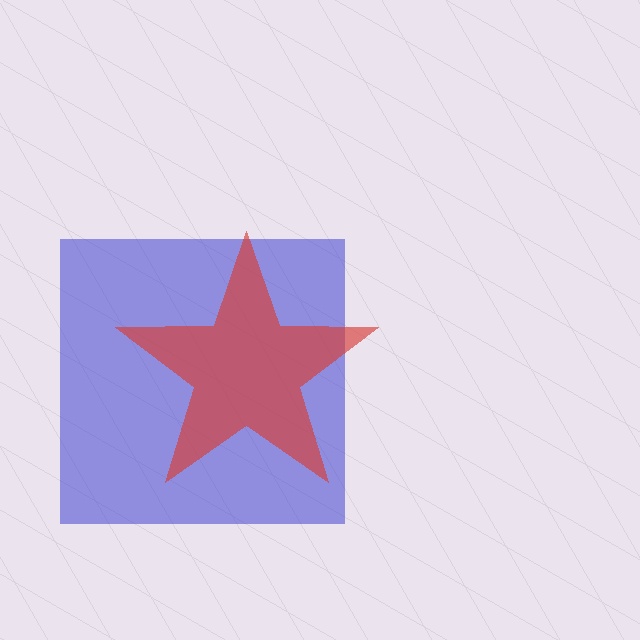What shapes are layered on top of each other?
The layered shapes are: a blue square, a red star.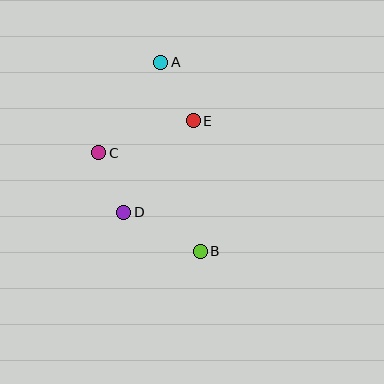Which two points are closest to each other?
Points C and D are closest to each other.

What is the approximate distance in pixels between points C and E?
The distance between C and E is approximately 100 pixels.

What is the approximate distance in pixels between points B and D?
The distance between B and D is approximately 86 pixels.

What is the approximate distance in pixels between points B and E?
The distance between B and E is approximately 131 pixels.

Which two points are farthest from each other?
Points A and B are farthest from each other.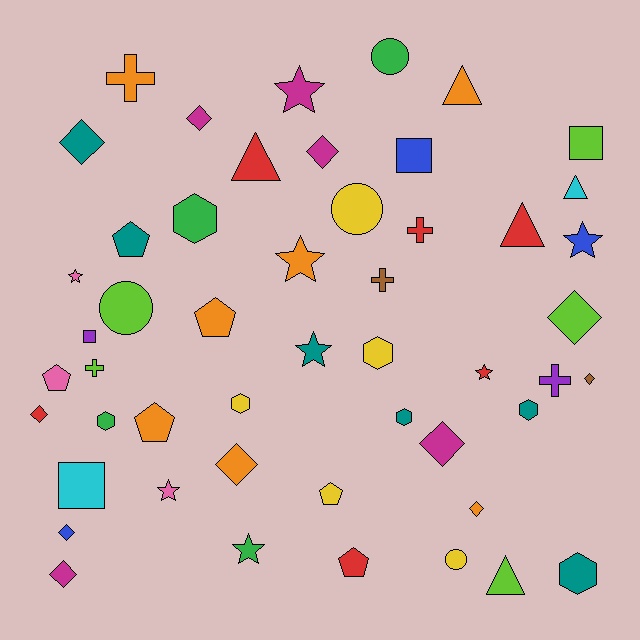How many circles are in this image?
There are 4 circles.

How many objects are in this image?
There are 50 objects.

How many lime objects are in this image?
There are 5 lime objects.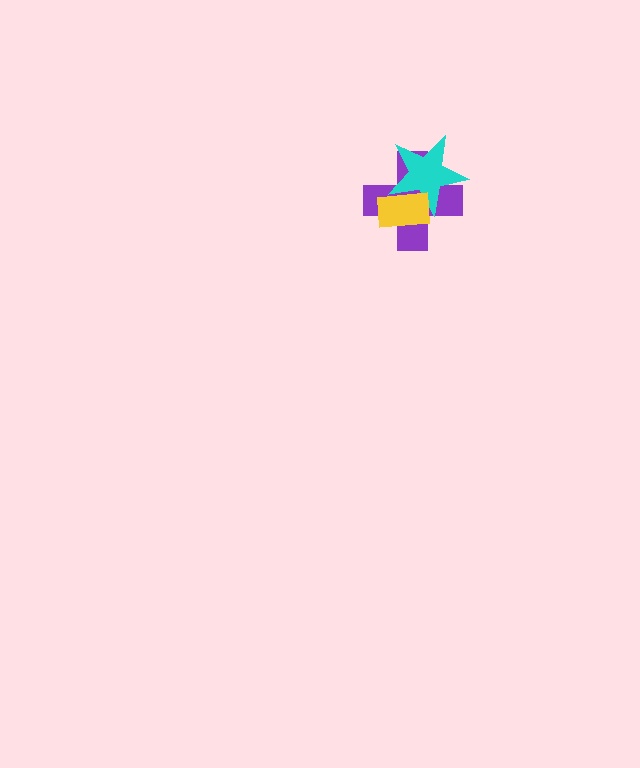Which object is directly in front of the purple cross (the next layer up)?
The cyan star is directly in front of the purple cross.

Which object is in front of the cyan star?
The yellow rectangle is in front of the cyan star.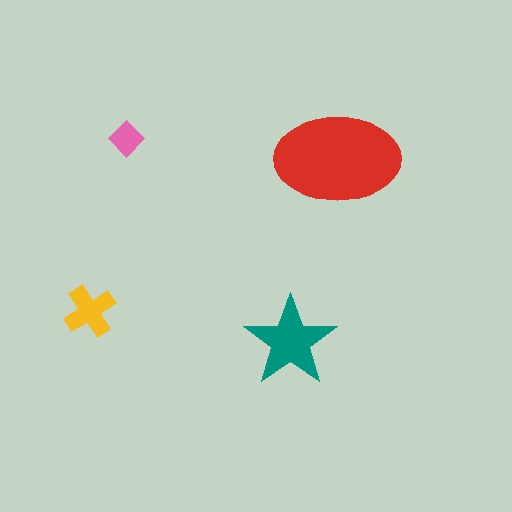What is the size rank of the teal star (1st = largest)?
2nd.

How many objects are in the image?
There are 4 objects in the image.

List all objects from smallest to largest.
The pink diamond, the yellow cross, the teal star, the red ellipse.